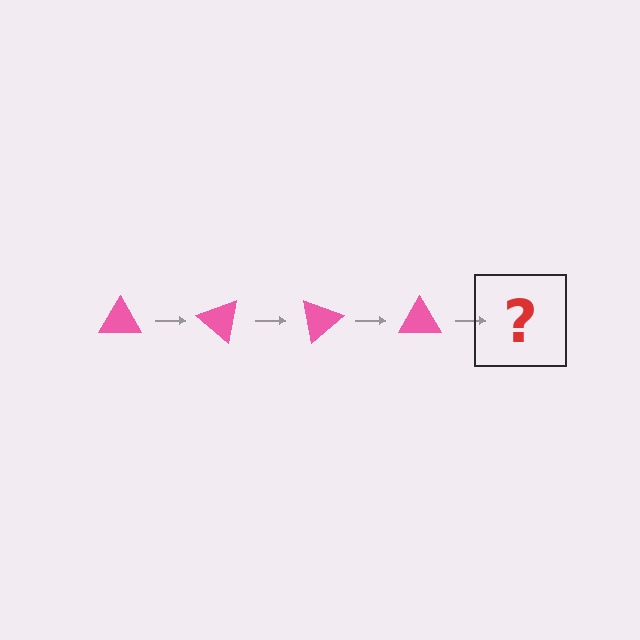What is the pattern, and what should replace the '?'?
The pattern is that the triangle rotates 40 degrees each step. The '?' should be a pink triangle rotated 160 degrees.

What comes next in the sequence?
The next element should be a pink triangle rotated 160 degrees.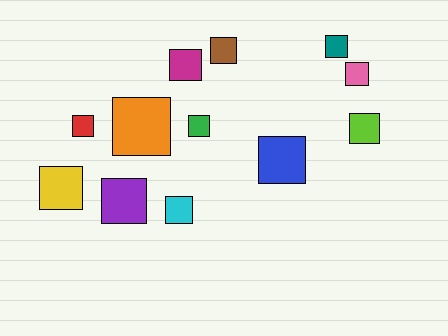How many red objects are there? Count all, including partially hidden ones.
There is 1 red object.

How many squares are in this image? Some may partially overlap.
There are 12 squares.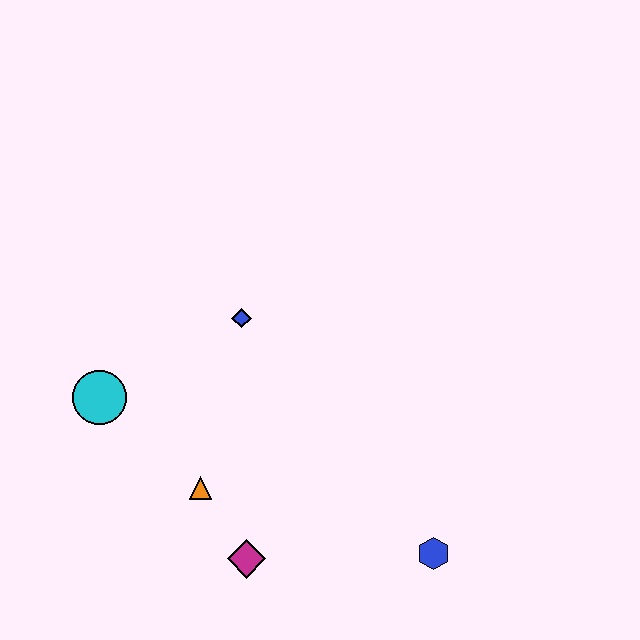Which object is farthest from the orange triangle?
The blue hexagon is farthest from the orange triangle.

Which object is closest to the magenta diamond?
The orange triangle is closest to the magenta diamond.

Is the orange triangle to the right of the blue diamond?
No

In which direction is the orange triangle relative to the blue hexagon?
The orange triangle is to the left of the blue hexagon.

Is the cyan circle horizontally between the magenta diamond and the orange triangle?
No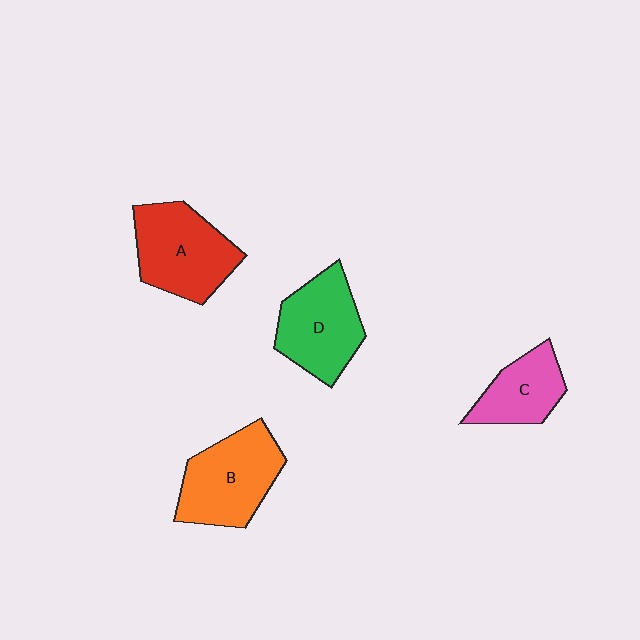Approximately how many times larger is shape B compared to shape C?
Approximately 1.5 times.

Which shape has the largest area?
Shape B (orange).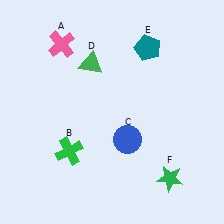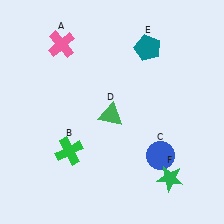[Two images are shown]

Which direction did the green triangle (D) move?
The green triangle (D) moved down.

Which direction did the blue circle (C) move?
The blue circle (C) moved right.